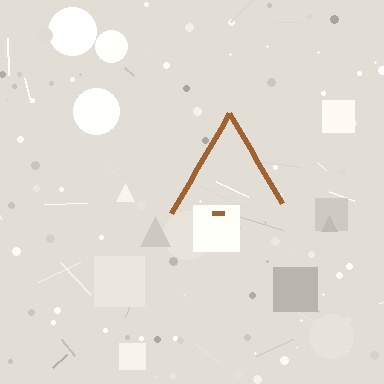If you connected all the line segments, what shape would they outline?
They would outline a triangle.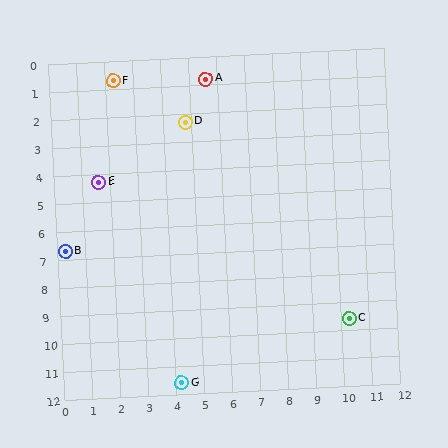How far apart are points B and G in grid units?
Points B and G are about 6.3 grid units apart.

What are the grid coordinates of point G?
Point G is at approximately (4.2, 11.6).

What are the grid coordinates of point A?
Point A is at approximately (5.6, 0.8).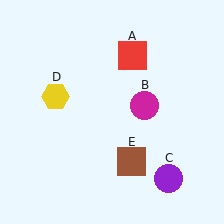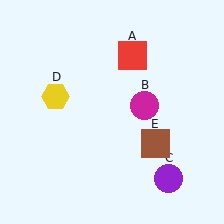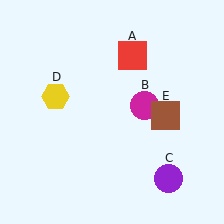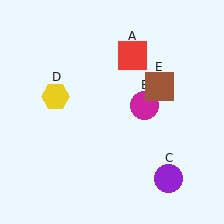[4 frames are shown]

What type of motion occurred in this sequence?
The brown square (object E) rotated counterclockwise around the center of the scene.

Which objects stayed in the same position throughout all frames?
Red square (object A) and magenta circle (object B) and purple circle (object C) and yellow hexagon (object D) remained stationary.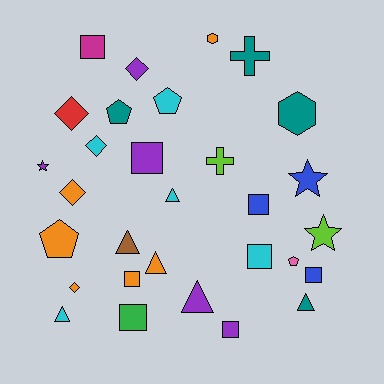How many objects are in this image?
There are 30 objects.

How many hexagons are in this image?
There are 2 hexagons.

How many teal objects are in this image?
There are 4 teal objects.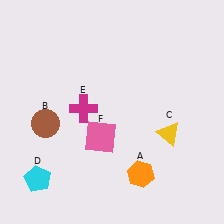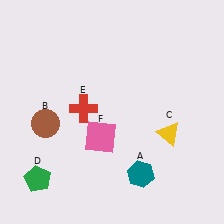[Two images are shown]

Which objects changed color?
A changed from orange to teal. D changed from cyan to green. E changed from magenta to red.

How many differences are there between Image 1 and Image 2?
There are 3 differences between the two images.